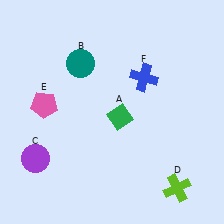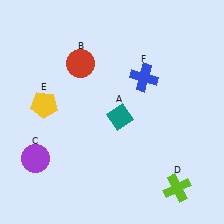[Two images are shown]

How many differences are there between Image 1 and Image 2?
There are 3 differences between the two images.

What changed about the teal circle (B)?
In Image 1, B is teal. In Image 2, it changed to red.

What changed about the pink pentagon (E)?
In Image 1, E is pink. In Image 2, it changed to yellow.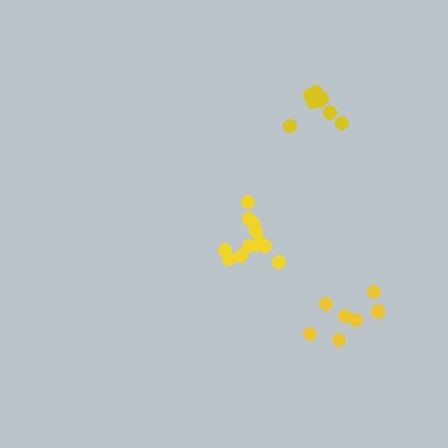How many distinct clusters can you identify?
There are 3 distinct clusters.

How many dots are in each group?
Group 1: 8 dots, Group 2: 12 dots, Group 3: 7 dots (27 total).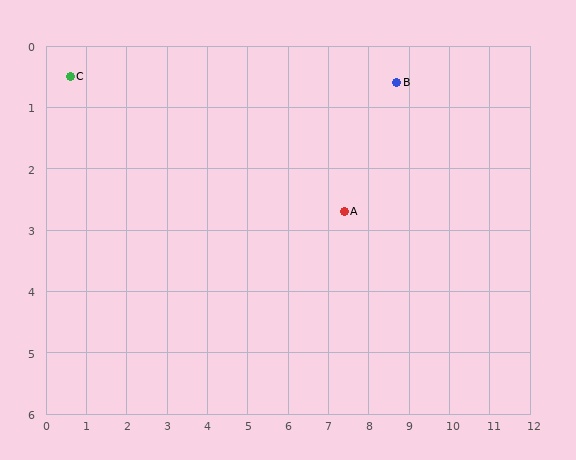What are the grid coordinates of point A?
Point A is at approximately (7.4, 2.7).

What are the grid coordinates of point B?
Point B is at approximately (8.7, 0.6).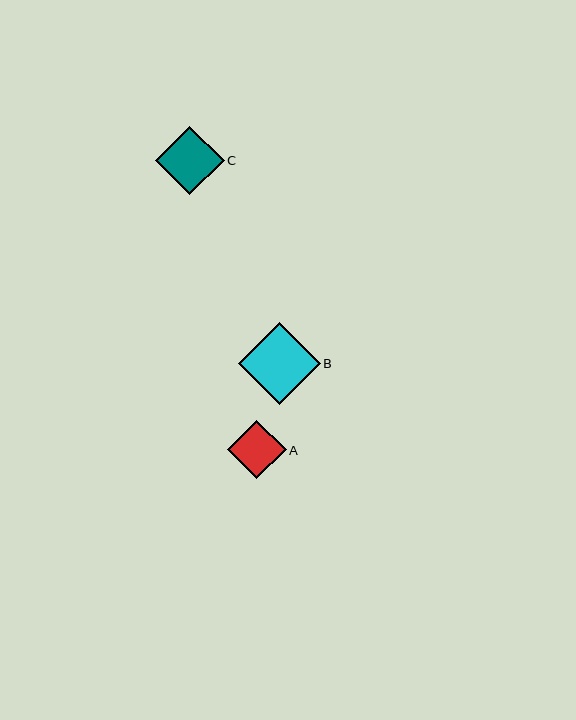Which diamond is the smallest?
Diamond A is the smallest with a size of approximately 58 pixels.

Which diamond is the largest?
Diamond B is the largest with a size of approximately 82 pixels.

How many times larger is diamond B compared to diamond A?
Diamond B is approximately 1.4 times the size of diamond A.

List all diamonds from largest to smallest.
From largest to smallest: B, C, A.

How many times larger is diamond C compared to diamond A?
Diamond C is approximately 1.2 times the size of diamond A.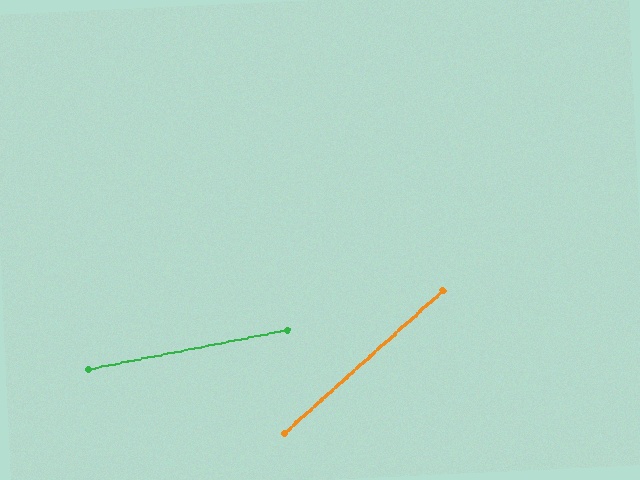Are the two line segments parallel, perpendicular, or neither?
Neither parallel nor perpendicular — they differ by about 31°.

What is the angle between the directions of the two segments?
Approximately 31 degrees.